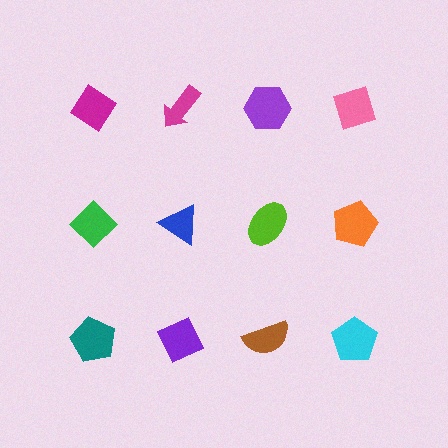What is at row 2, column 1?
A green diamond.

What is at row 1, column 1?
A magenta diamond.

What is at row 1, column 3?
A purple hexagon.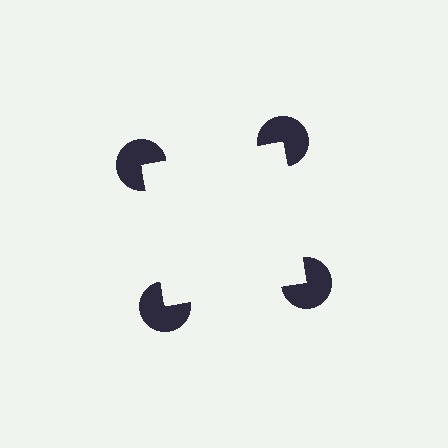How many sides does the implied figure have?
4 sides.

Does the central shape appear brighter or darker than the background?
It typically appears slightly brighter than the background, even though no actual brightness change is drawn.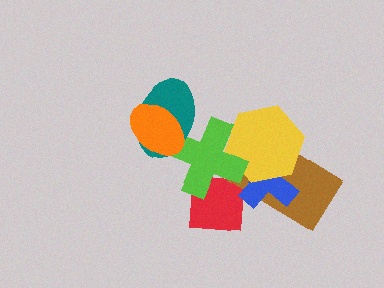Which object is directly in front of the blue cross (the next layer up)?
The yellow hexagon is directly in front of the blue cross.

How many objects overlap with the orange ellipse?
2 objects overlap with the orange ellipse.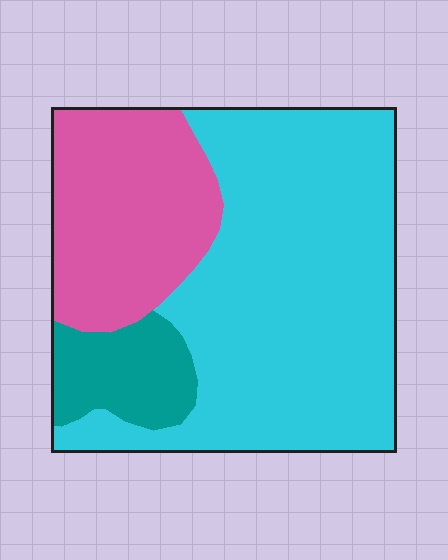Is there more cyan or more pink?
Cyan.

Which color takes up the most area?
Cyan, at roughly 60%.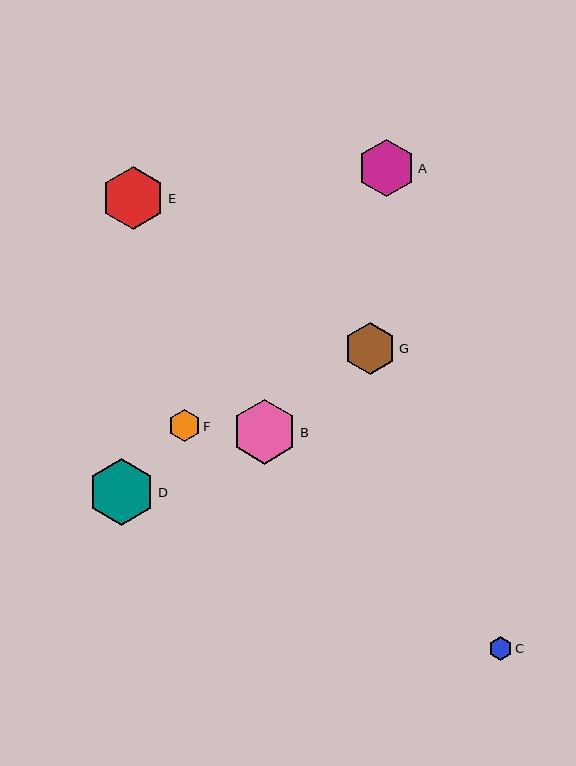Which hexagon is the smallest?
Hexagon C is the smallest with a size of approximately 23 pixels.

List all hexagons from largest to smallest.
From largest to smallest: D, B, E, A, G, F, C.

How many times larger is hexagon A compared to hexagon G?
Hexagon A is approximately 1.1 times the size of hexagon G.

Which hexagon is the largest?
Hexagon D is the largest with a size of approximately 67 pixels.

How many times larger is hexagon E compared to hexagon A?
Hexagon E is approximately 1.1 times the size of hexagon A.